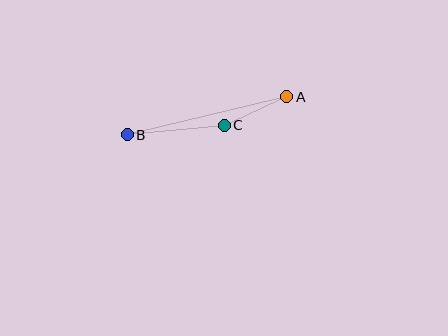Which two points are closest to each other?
Points A and C are closest to each other.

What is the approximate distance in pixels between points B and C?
The distance between B and C is approximately 98 pixels.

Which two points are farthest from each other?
Points A and B are farthest from each other.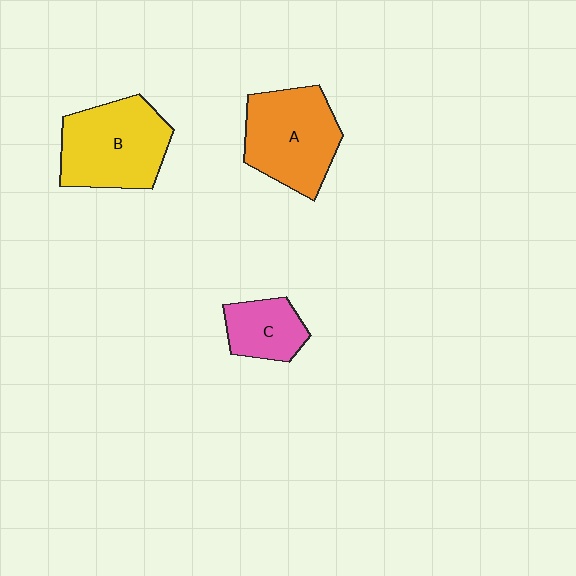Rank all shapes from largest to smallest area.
From largest to smallest: B (yellow), A (orange), C (pink).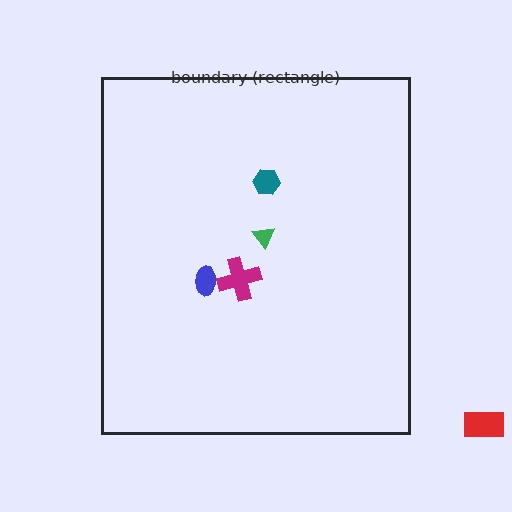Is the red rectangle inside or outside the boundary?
Outside.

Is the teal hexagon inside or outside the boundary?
Inside.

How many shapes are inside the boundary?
4 inside, 1 outside.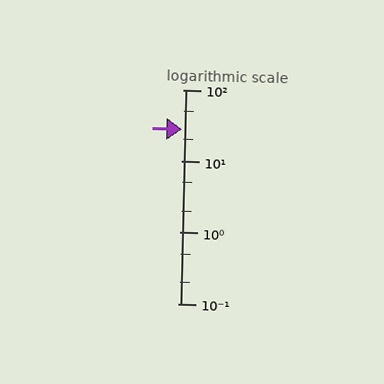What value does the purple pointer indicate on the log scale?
The pointer indicates approximately 28.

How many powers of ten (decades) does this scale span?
The scale spans 3 decades, from 0.1 to 100.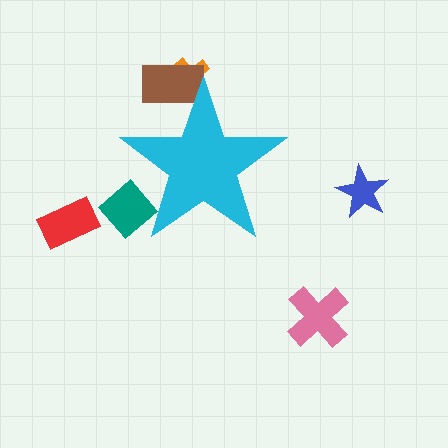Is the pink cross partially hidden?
No, the pink cross is fully visible.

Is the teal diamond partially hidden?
Yes, the teal diamond is partially hidden behind the cyan star.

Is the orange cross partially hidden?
Yes, the orange cross is partially hidden behind the cyan star.